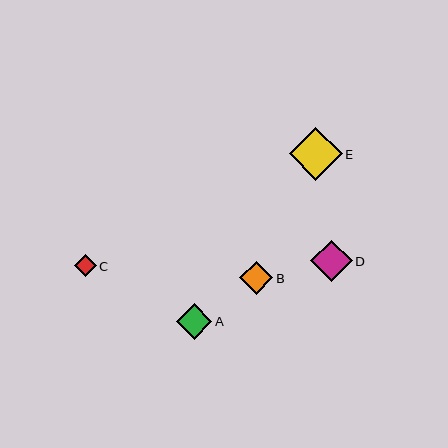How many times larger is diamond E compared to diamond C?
Diamond E is approximately 2.4 times the size of diamond C.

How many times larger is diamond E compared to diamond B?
Diamond E is approximately 1.6 times the size of diamond B.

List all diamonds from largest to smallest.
From largest to smallest: E, D, A, B, C.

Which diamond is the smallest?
Diamond C is the smallest with a size of approximately 22 pixels.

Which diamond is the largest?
Diamond E is the largest with a size of approximately 53 pixels.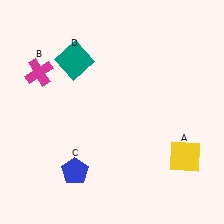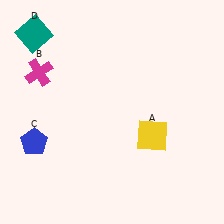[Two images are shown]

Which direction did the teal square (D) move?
The teal square (D) moved left.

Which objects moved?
The objects that moved are: the yellow square (A), the blue pentagon (C), the teal square (D).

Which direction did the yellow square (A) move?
The yellow square (A) moved left.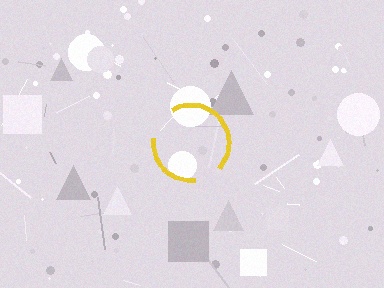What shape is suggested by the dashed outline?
The dashed outline suggests a circle.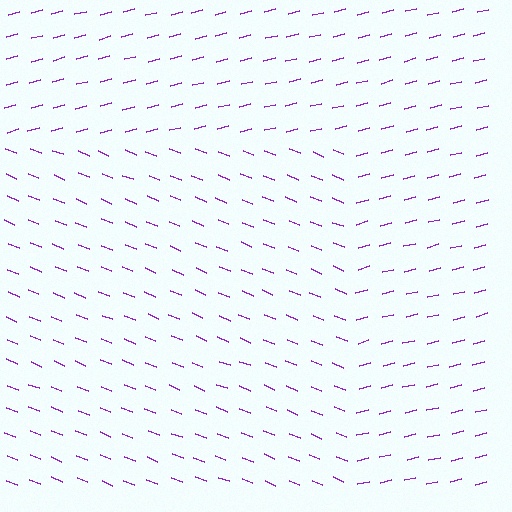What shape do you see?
I see a rectangle.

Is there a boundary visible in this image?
Yes, there is a texture boundary formed by a change in line orientation.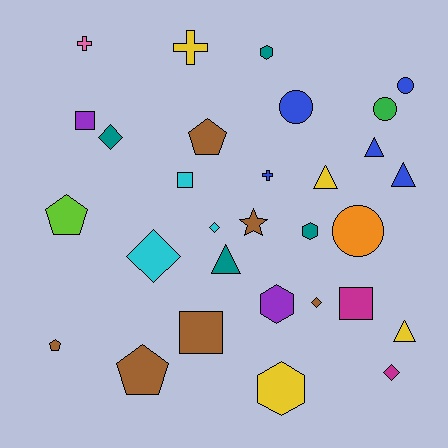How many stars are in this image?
There is 1 star.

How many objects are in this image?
There are 30 objects.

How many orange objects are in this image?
There is 1 orange object.